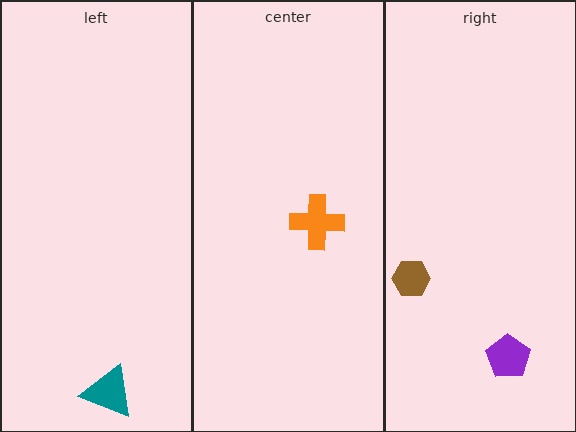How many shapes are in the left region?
1.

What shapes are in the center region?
The orange cross.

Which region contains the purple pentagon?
The right region.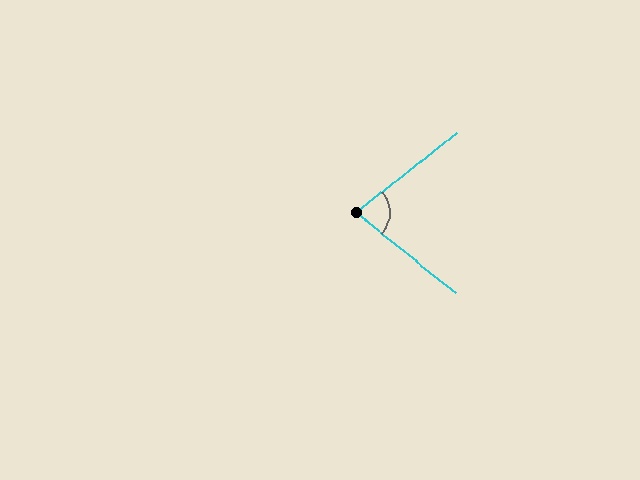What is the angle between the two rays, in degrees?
Approximately 77 degrees.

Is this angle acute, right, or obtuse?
It is acute.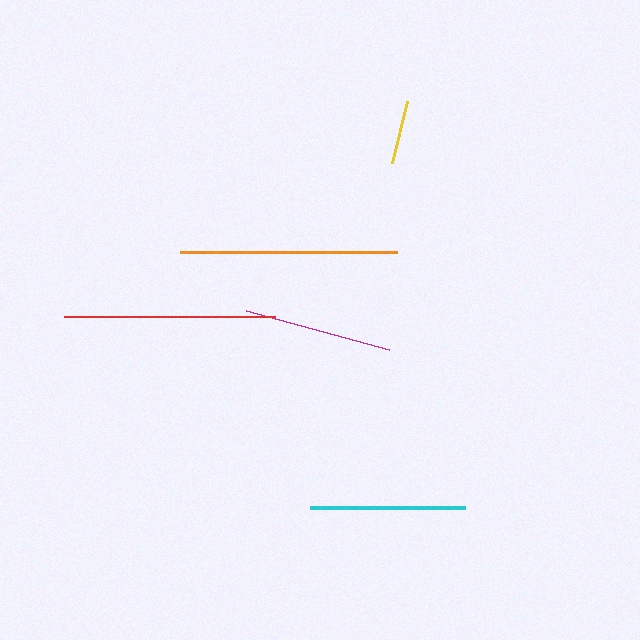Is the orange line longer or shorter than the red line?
The orange line is longer than the red line.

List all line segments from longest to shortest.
From longest to shortest: orange, red, cyan, magenta, yellow.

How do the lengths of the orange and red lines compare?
The orange and red lines are approximately the same length.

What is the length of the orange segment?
The orange segment is approximately 217 pixels long.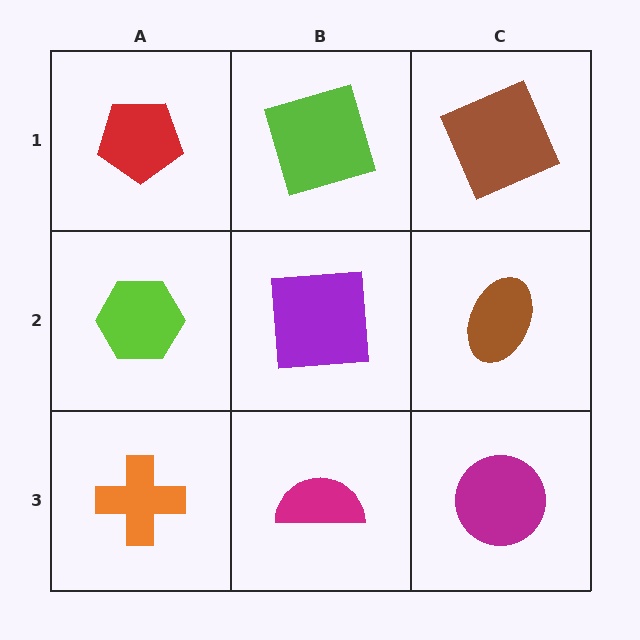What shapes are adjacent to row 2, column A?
A red pentagon (row 1, column A), an orange cross (row 3, column A), a purple square (row 2, column B).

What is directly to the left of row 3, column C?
A magenta semicircle.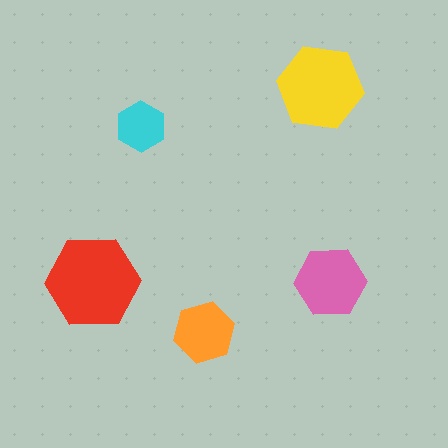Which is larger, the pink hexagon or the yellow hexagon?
The yellow one.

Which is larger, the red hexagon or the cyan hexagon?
The red one.